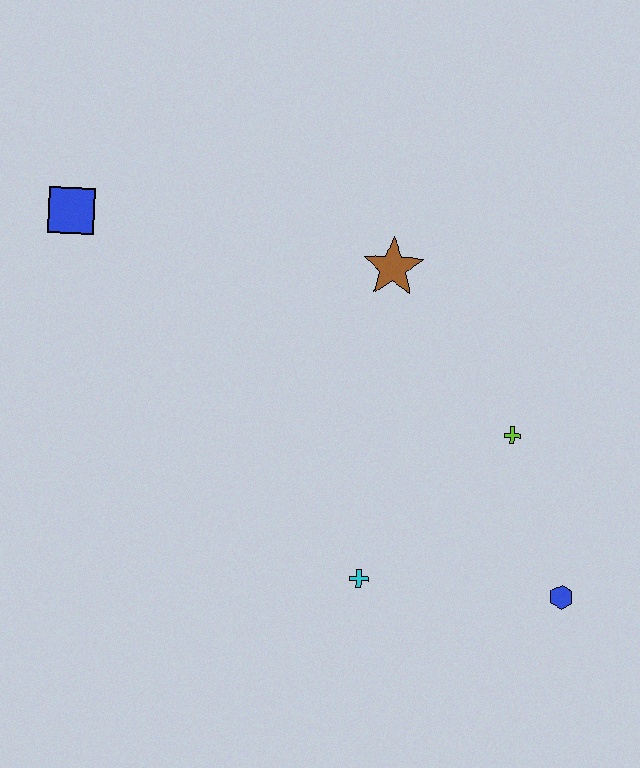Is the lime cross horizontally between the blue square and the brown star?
No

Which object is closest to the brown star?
The lime cross is closest to the brown star.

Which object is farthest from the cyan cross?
The blue square is farthest from the cyan cross.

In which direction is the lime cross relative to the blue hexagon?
The lime cross is above the blue hexagon.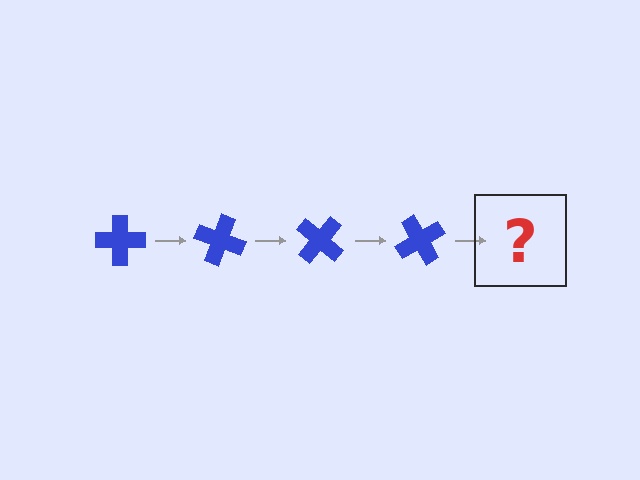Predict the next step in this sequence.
The next step is a blue cross rotated 80 degrees.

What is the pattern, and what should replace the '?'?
The pattern is that the cross rotates 20 degrees each step. The '?' should be a blue cross rotated 80 degrees.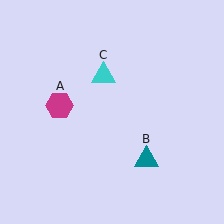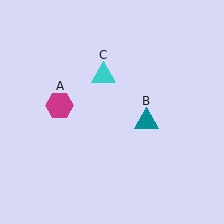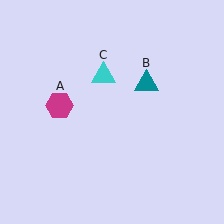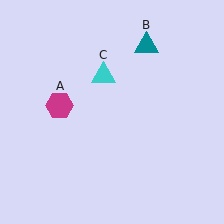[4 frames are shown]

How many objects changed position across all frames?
1 object changed position: teal triangle (object B).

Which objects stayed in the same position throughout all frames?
Magenta hexagon (object A) and cyan triangle (object C) remained stationary.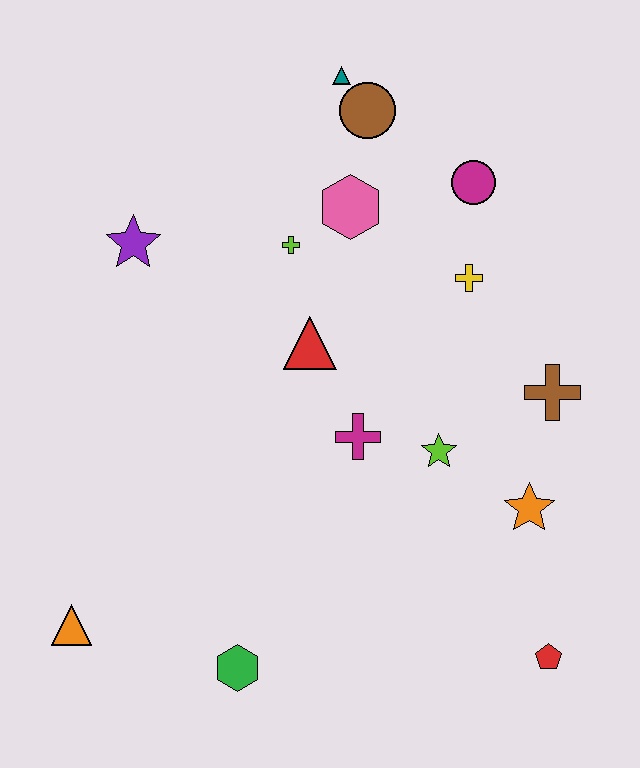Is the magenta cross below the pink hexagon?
Yes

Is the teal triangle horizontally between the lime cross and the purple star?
No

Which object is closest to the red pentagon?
The orange star is closest to the red pentagon.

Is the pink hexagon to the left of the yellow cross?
Yes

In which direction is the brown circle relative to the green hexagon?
The brown circle is above the green hexagon.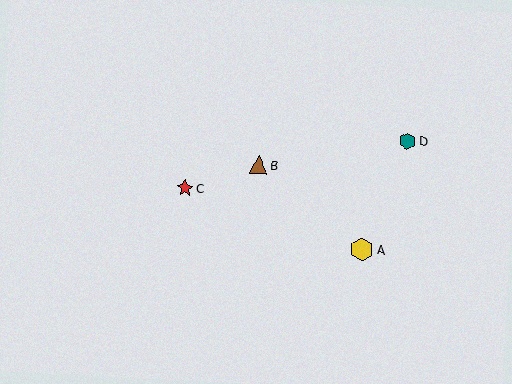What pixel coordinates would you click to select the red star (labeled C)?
Click at (185, 188) to select the red star C.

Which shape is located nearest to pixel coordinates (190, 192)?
The red star (labeled C) at (185, 188) is nearest to that location.